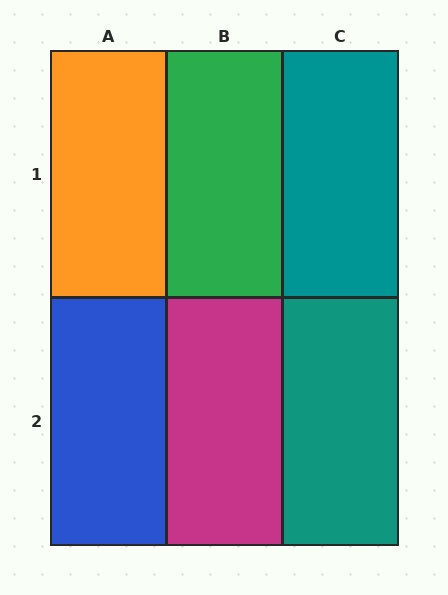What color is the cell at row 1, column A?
Orange.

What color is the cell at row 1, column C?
Teal.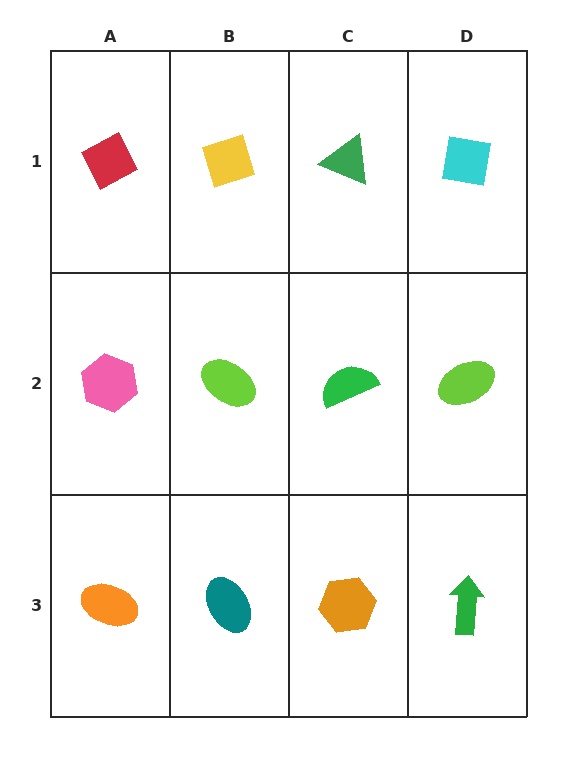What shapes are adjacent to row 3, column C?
A green semicircle (row 2, column C), a teal ellipse (row 3, column B), a green arrow (row 3, column D).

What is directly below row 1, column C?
A green semicircle.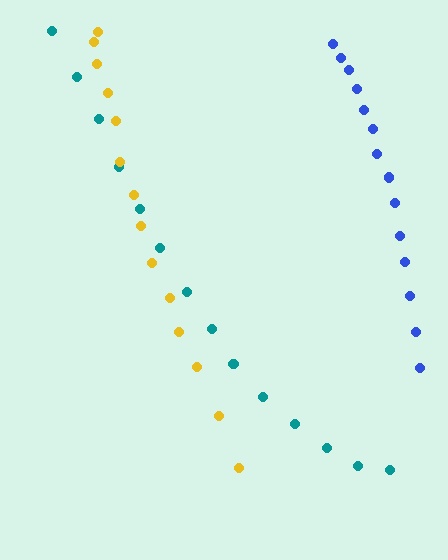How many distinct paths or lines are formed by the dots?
There are 3 distinct paths.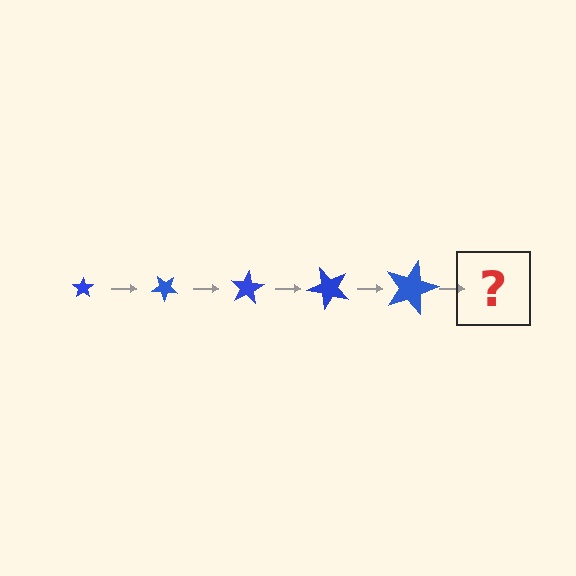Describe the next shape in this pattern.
It should be a star, larger than the previous one and rotated 200 degrees from the start.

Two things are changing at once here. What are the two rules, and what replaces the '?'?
The two rules are that the star grows larger each step and it rotates 40 degrees each step. The '?' should be a star, larger than the previous one and rotated 200 degrees from the start.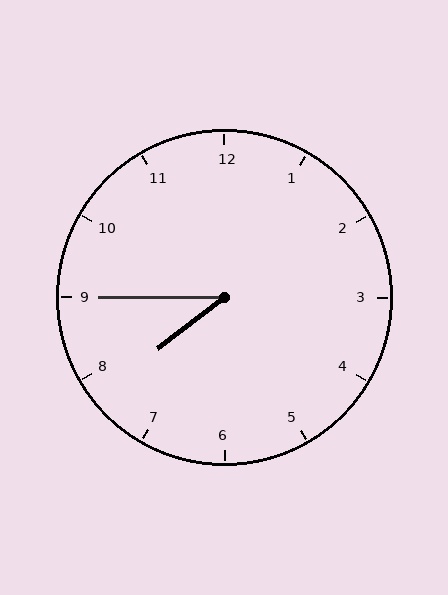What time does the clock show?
7:45.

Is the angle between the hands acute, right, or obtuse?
It is acute.